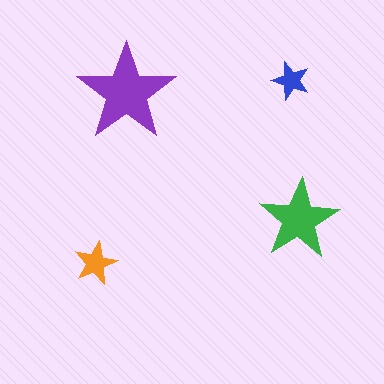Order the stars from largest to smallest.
the purple one, the green one, the orange one, the blue one.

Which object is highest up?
The blue star is topmost.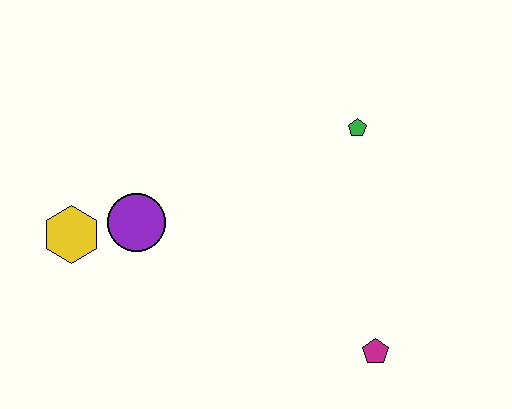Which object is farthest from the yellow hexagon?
The magenta pentagon is farthest from the yellow hexagon.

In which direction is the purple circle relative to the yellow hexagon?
The purple circle is to the right of the yellow hexagon.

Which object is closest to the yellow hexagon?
The purple circle is closest to the yellow hexagon.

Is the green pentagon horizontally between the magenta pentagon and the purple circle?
Yes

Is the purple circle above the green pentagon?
No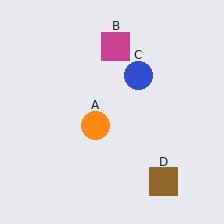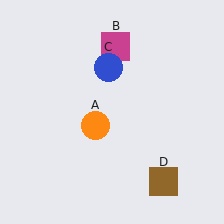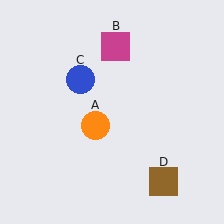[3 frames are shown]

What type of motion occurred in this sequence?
The blue circle (object C) rotated counterclockwise around the center of the scene.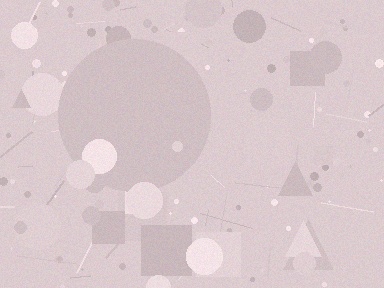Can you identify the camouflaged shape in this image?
The camouflaged shape is a circle.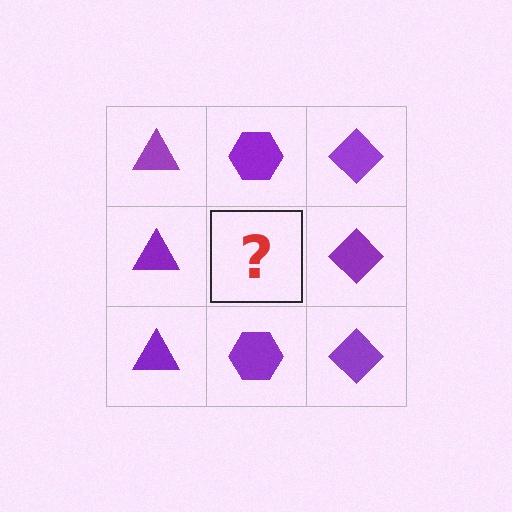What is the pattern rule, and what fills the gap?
The rule is that each column has a consistent shape. The gap should be filled with a purple hexagon.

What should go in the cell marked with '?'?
The missing cell should contain a purple hexagon.